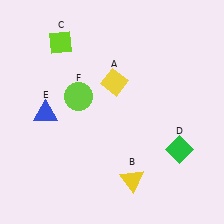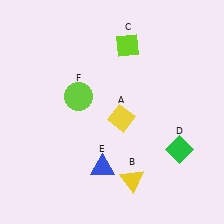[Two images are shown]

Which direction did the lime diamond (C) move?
The lime diamond (C) moved right.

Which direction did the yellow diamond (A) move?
The yellow diamond (A) moved down.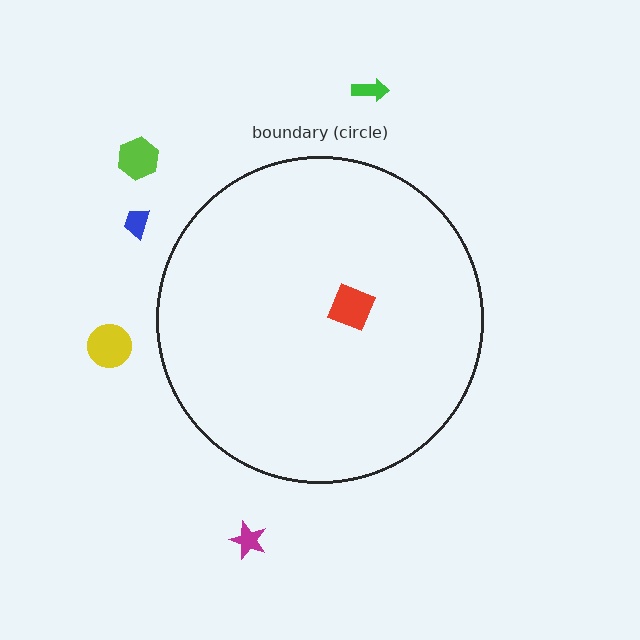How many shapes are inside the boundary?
1 inside, 5 outside.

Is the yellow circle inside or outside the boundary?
Outside.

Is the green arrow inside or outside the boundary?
Outside.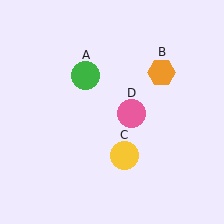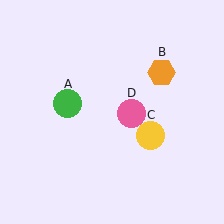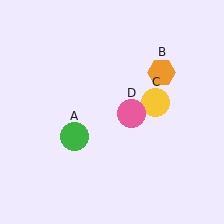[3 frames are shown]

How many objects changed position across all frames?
2 objects changed position: green circle (object A), yellow circle (object C).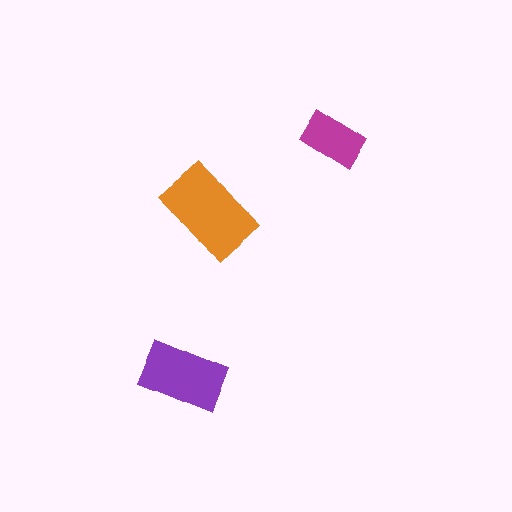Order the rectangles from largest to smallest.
the orange one, the purple one, the magenta one.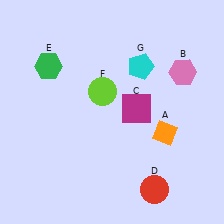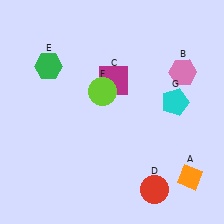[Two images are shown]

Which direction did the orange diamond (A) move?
The orange diamond (A) moved down.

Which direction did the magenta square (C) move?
The magenta square (C) moved up.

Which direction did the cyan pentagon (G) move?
The cyan pentagon (G) moved down.